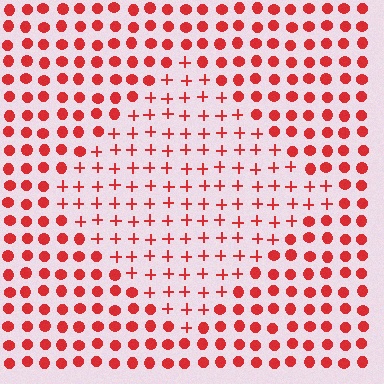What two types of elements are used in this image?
The image uses plus signs inside the diamond region and circles outside it.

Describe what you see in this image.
The image is filled with small red elements arranged in a uniform grid. A diamond-shaped region contains plus signs, while the surrounding area contains circles. The boundary is defined purely by the change in element shape.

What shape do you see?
I see a diamond.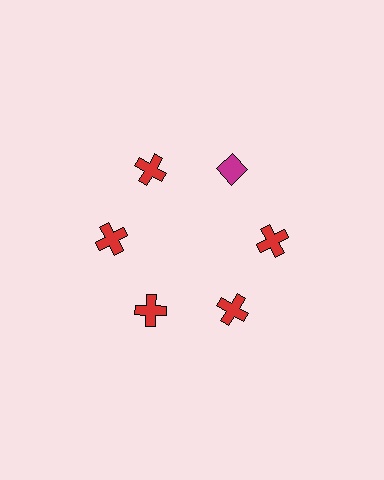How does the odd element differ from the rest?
It differs in both color (magenta instead of red) and shape (diamond instead of cross).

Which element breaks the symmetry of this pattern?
The magenta diamond at roughly the 1 o'clock position breaks the symmetry. All other shapes are red crosses.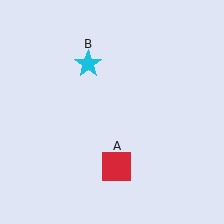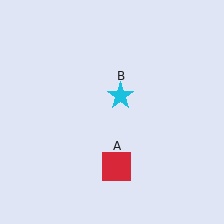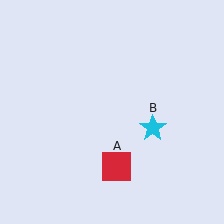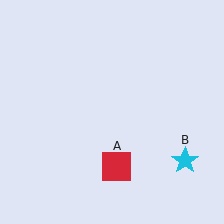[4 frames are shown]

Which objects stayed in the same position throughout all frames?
Red square (object A) remained stationary.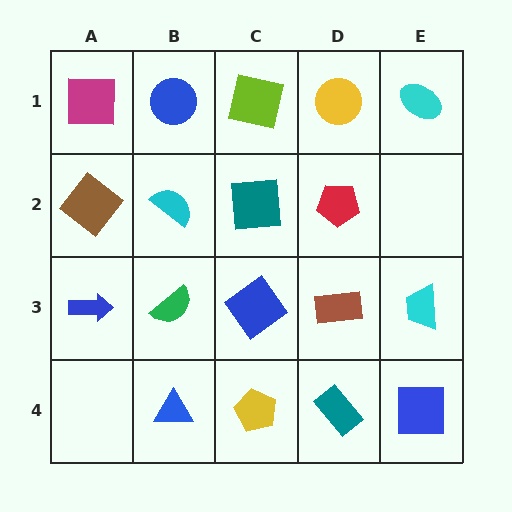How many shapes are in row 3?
5 shapes.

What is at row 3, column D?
A brown rectangle.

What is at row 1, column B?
A blue circle.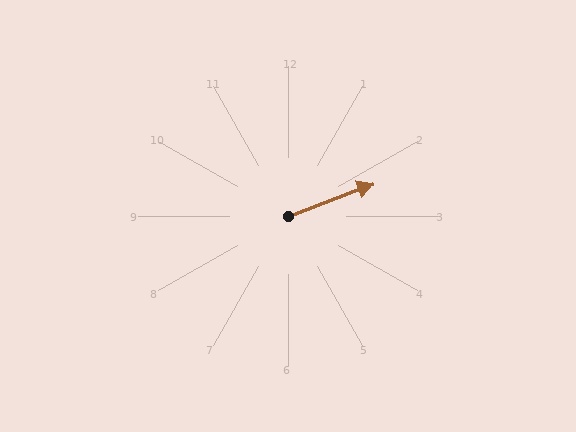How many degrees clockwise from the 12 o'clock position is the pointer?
Approximately 69 degrees.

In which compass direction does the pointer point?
East.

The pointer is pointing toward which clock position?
Roughly 2 o'clock.